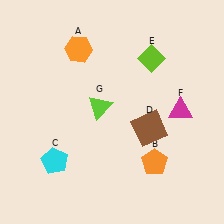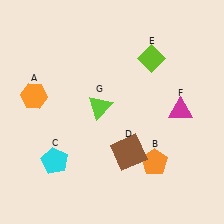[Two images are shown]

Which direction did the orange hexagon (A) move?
The orange hexagon (A) moved down.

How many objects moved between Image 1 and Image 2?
2 objects moved between the two images.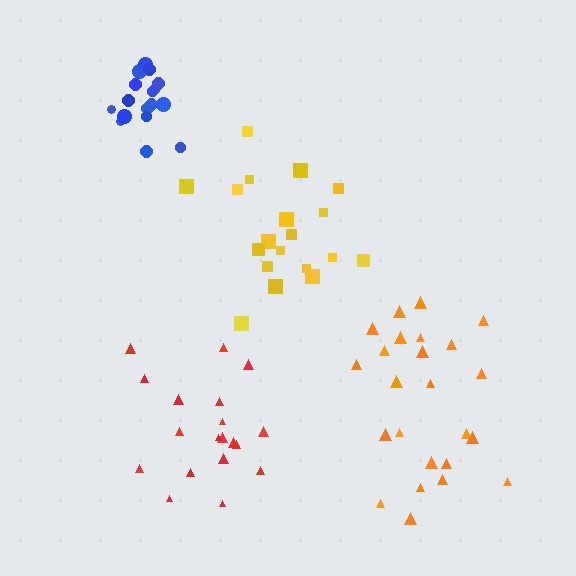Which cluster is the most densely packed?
Blue.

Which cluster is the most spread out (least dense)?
Red.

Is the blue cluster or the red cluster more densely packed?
Blue.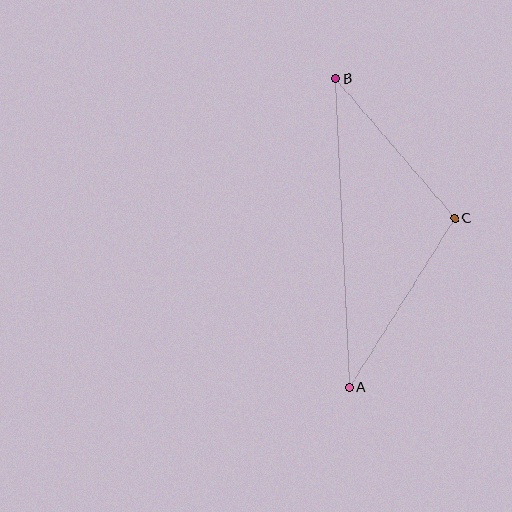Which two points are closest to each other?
Points B and C are closest to each other.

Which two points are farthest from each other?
Points A and B are farthest from each other.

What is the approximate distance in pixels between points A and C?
The distance between A and C is approximately 199 pixels.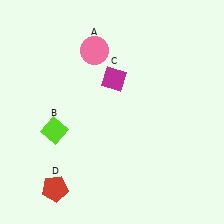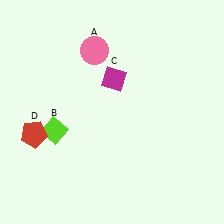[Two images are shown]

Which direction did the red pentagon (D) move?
The red pentagon (D) moved up.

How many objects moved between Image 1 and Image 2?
1 object moved between the two images.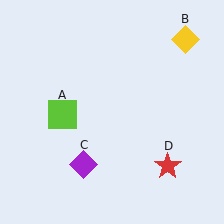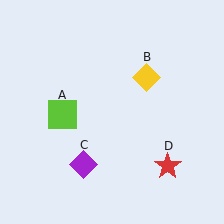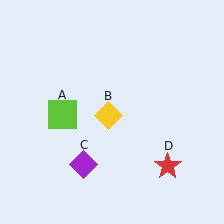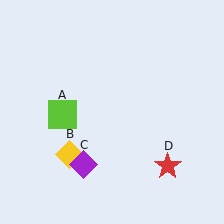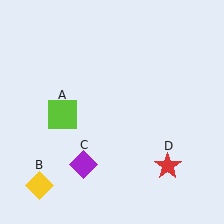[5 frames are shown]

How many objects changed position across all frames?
1 object changed position: yellow diamond (object B).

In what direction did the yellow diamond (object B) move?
The yellow diamond (object B) moved down and to the left.